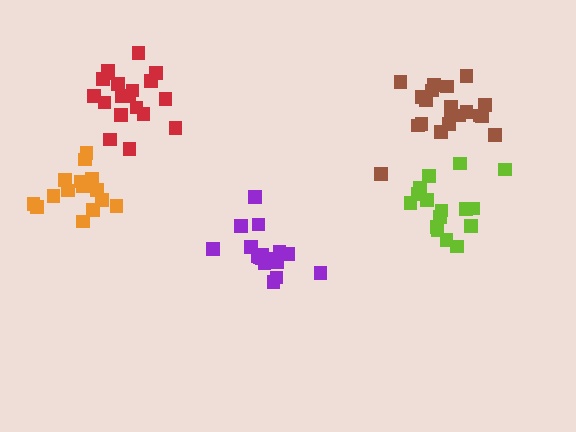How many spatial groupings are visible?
There are 5 spatial groupings.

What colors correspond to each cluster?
The clusters are colored: purple, red, lime, brown, orange.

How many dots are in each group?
Group 1: 17 dots, Group 2: 19 dots, Group 3: 16 dots, Group 4: 21 dots, Group 5: 16 dots (89 total).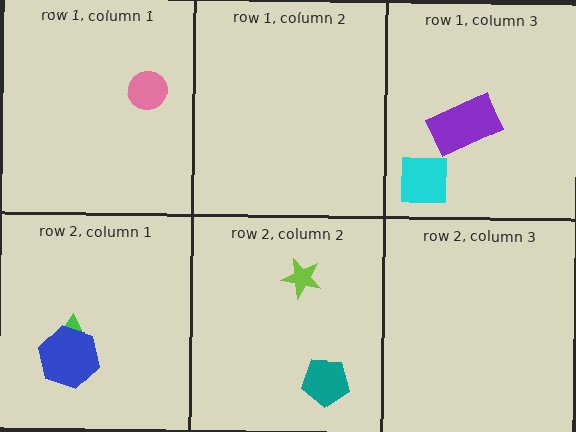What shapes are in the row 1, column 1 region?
The pink circle.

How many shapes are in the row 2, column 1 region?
2.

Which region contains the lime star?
The row 2, column 2 region.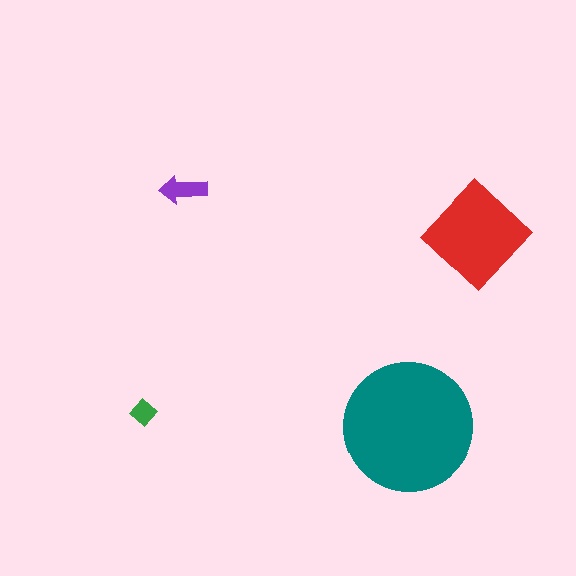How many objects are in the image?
There are 4 objects in the image.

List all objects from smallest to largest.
The green diamond, the purple arrow, the red diamond, the teal circle.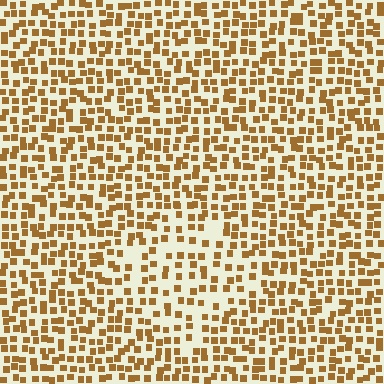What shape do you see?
I see a diamond.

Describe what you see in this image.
The image contains small brown elements arranged at two different densities. A diamond-shaped region is visible where the elements are less densely packed than the surrounding area.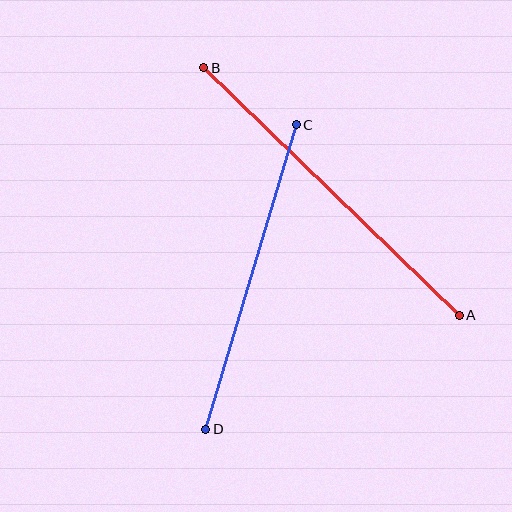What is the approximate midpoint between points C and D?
The midpoint is at approximately (251, 277) pixels.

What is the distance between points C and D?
The distance is approximately 318 pixels.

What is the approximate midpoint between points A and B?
The midpoint is at approximately (332, 192) pixels.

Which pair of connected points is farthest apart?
Points A and B are farthest apart.